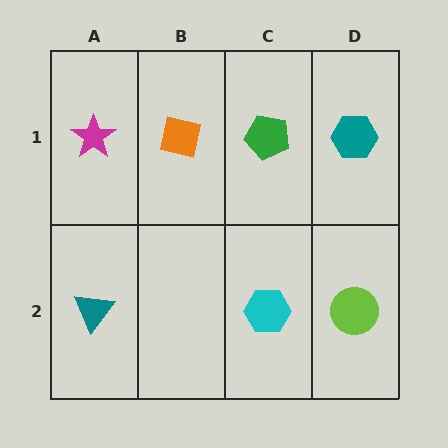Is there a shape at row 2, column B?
No, that cell is empty.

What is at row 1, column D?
A teal hexagon.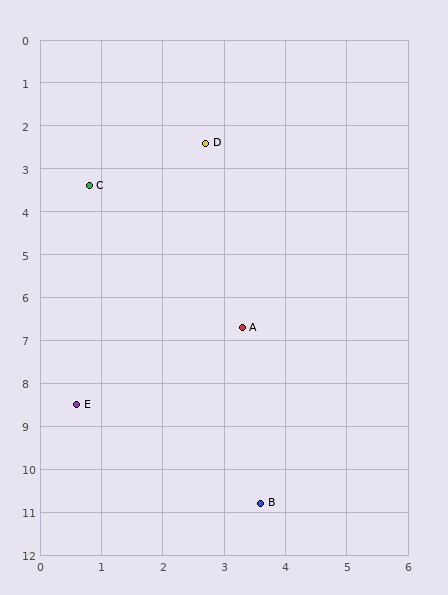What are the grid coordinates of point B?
Point B is at approximately (3.6, 10.8).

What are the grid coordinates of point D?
Point D is at approximately (2.7, 2.4).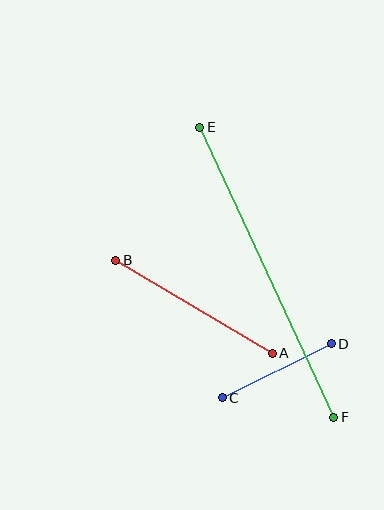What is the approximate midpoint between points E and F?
The midpoint is at approximately (267, 272) pixels.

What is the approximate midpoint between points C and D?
The midpoint is at approximately (277, 371) pixels.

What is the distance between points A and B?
The distance is approximately 182 pixels.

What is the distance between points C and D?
The distance is approximately 122 pixels.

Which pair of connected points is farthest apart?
Points E and F are farthest apart.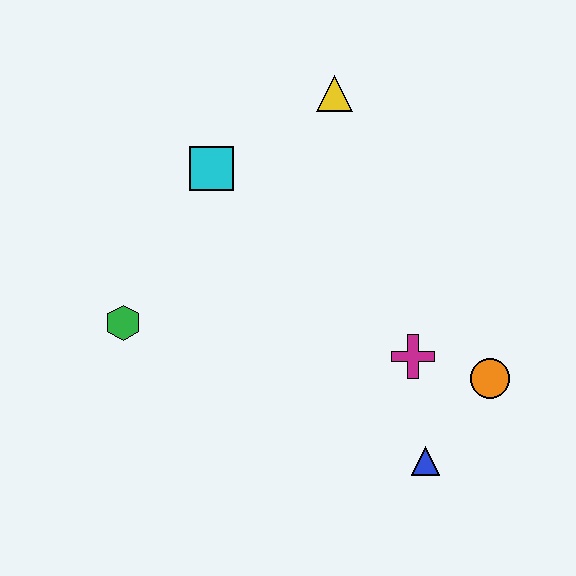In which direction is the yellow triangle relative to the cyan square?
The yellow triangle is to the right of the cyan square.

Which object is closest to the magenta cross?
The orange circle is closest to the magenta cross.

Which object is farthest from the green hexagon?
The orange circle is farthest from the green hexagon.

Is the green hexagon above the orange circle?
Yes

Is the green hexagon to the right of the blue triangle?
No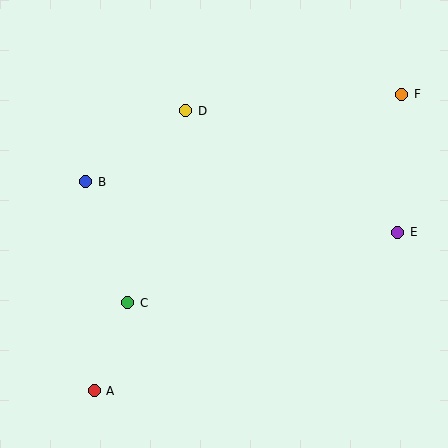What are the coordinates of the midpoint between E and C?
The midpoint between E and C is at (263, 268).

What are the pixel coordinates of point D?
Point D is at (186, 111).